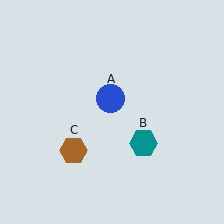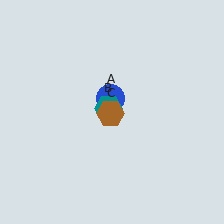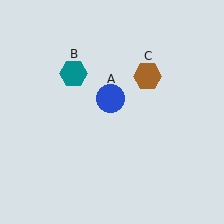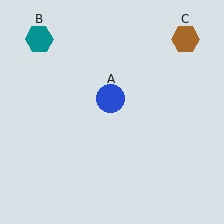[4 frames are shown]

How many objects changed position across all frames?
2 objects changed position: teal hexagon (object B), brown hexagon (object C).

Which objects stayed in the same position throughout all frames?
Blue circle (object A) remained stationary.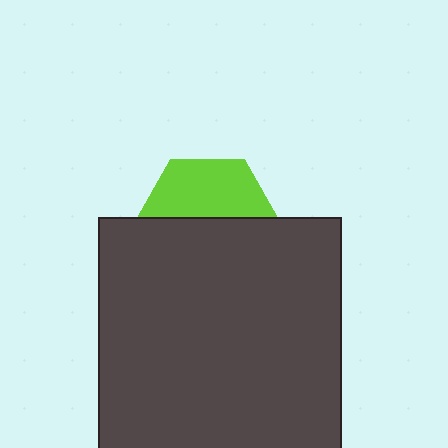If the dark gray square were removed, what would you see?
You would see the complete lime hexagon.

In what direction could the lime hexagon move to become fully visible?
The lime hexagon could move up. That would shift it out from behind the dark gray square entirely.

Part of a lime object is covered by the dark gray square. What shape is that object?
It is a hexagon.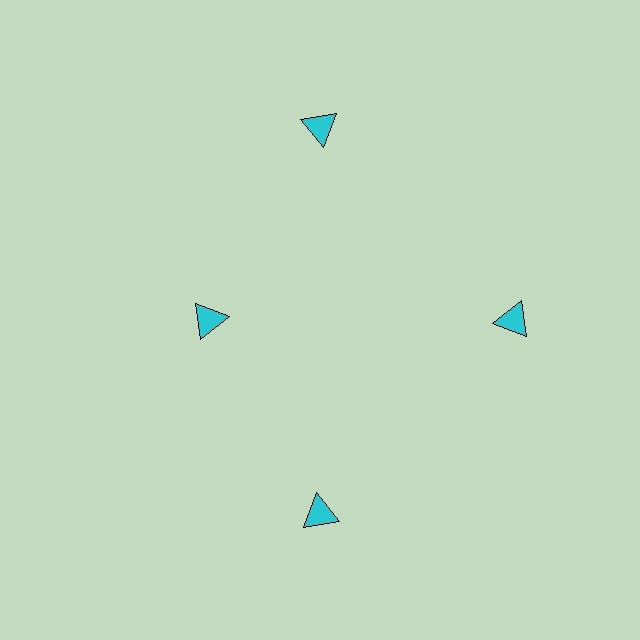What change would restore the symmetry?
The symmetry would be restored by moving it outward, back onto the ring so that all 4 triangles sit at equal angles and equal distance from the center.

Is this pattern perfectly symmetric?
No. The 4 cyan triangles are arranged in a ring, but one element near the 9 o'clock position is pulled inward toward the center, breaking the 4-fold rotational symmetry.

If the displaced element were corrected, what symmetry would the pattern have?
It would have 4-fold rotational symmetry — the pattern would map onto itself every 90 degrees.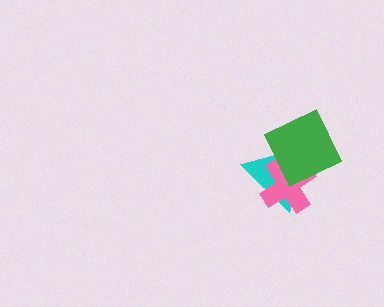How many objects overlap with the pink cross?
2 objects overlap with the pink cross.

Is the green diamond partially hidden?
No, no other shape covers it.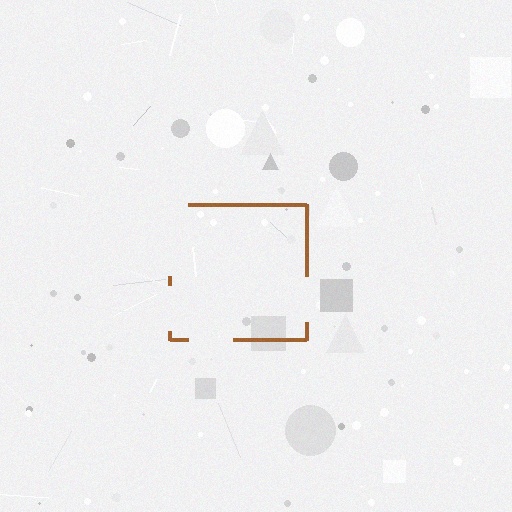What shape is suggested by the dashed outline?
The dashed outline suggests a square.